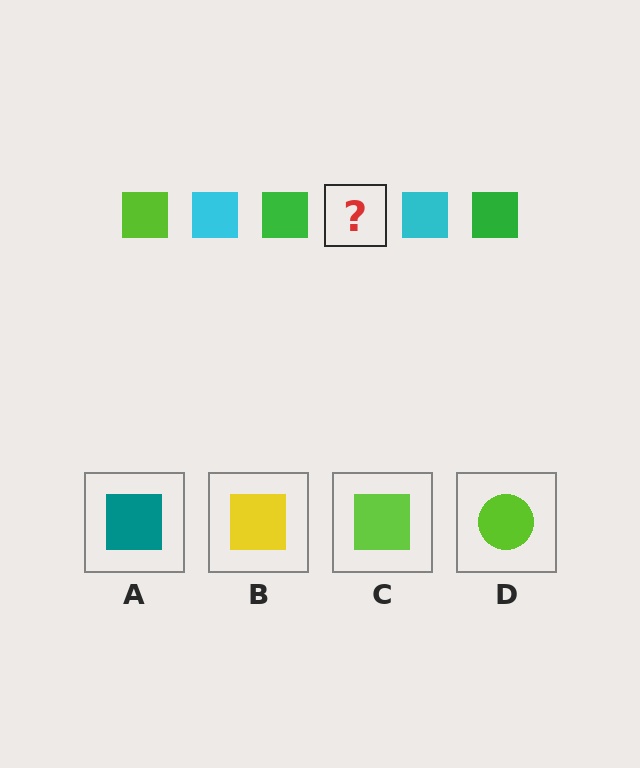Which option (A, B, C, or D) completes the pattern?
C.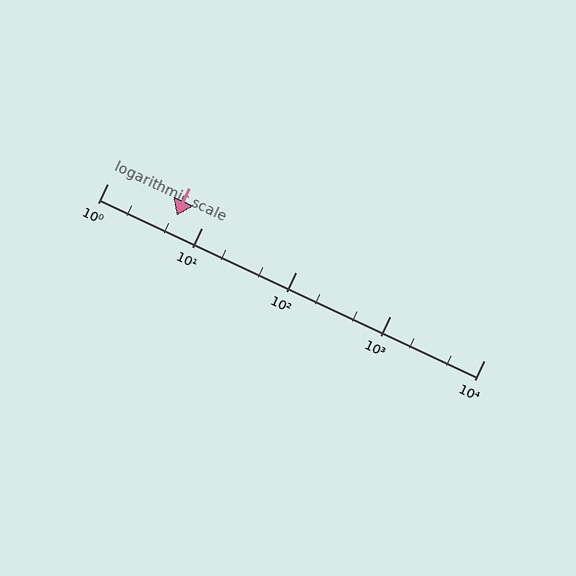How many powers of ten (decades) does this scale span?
The scale spans 4 decades, from 1 to 10000.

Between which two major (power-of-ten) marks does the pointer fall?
The pointer is between 1 and 10.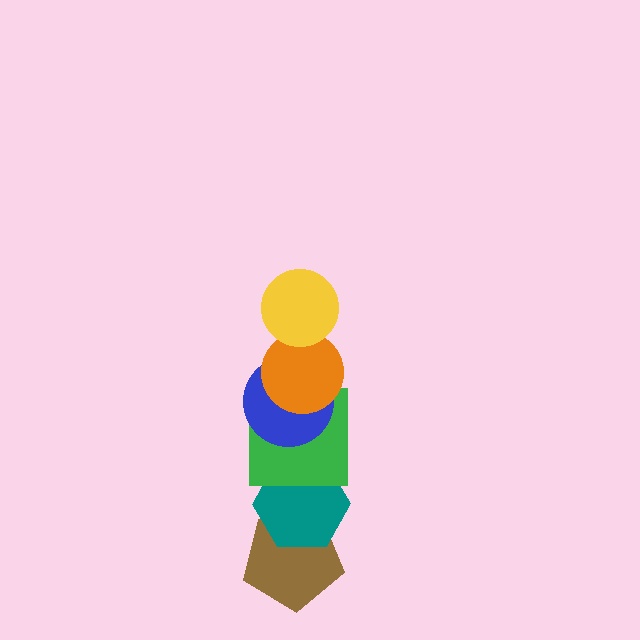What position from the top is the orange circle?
The orange circle is 2nd from the top.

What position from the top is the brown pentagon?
The brown pentagon is 6th from the top.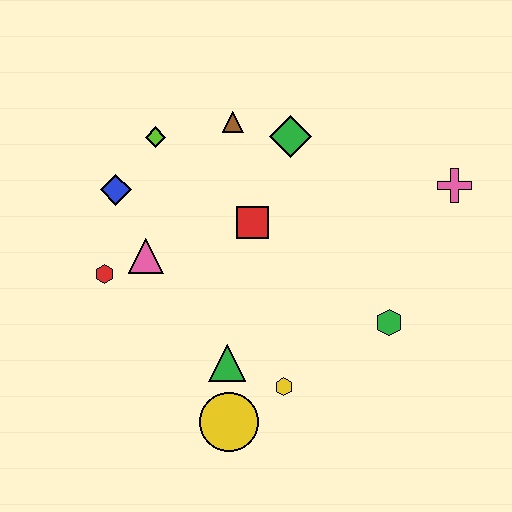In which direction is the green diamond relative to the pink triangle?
The green diamond is to the right of the pink triangle.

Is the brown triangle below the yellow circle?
No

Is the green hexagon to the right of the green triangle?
Yes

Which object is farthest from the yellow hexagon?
The lime diamond is farthest from the yellow hexagon.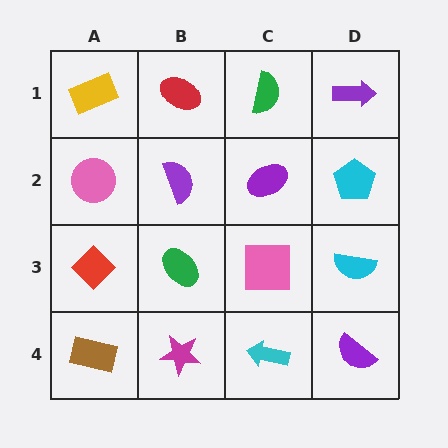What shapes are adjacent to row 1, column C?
A purple ellipse (row 2, column C), a red ellipse (row 1, column B), a purple arrow (row 1, column D).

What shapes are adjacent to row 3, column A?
A pink circle (row 2, column A), a brown rectangle (row 4, column A), a green ellipse (row 3, column B).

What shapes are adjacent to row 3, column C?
A purple ellipse (row 2, column C), a cyan arrow (row 4, column C), a green ellipse (row 3, column B), a cyan semicircle (row 3, column D).